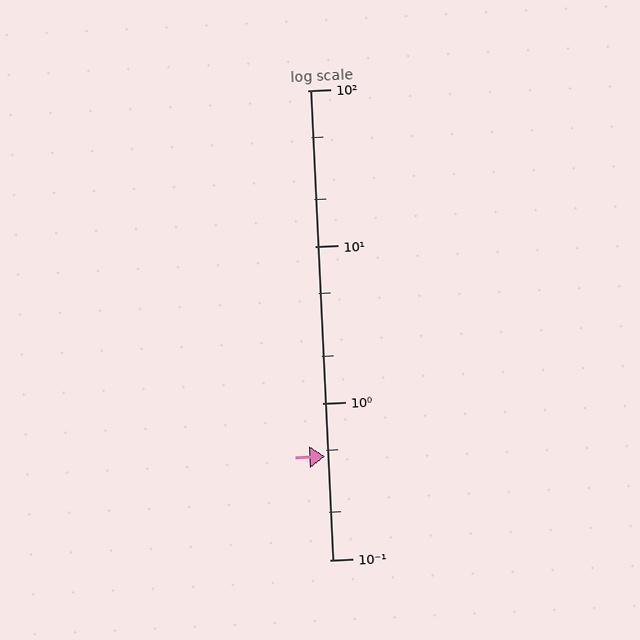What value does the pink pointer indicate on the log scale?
The pointer indicates approximately 0.46.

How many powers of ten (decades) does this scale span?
The scale spans 3 decades, from 0.1 to 100.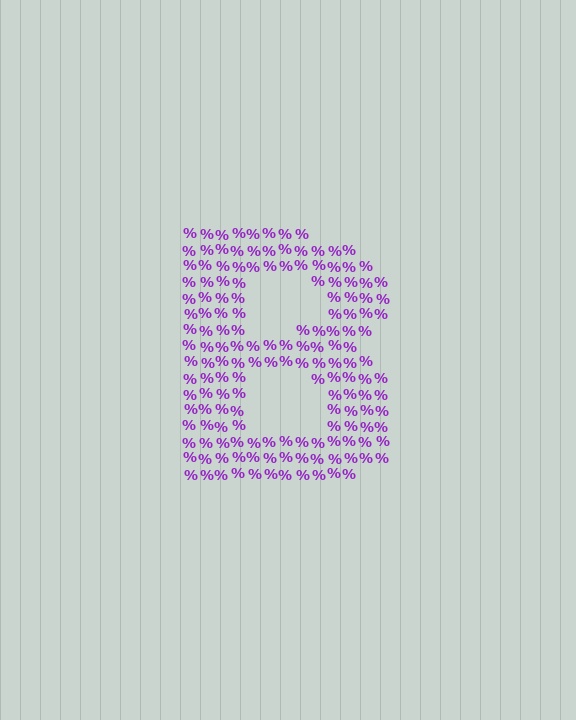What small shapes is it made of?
It is made of small percent signs.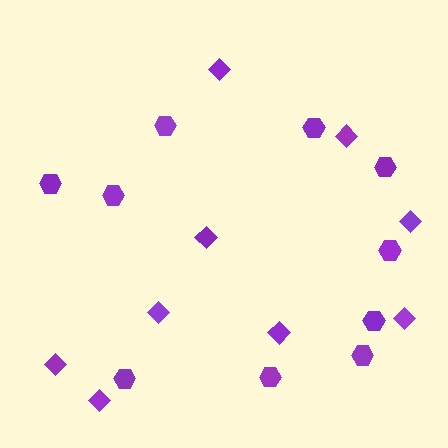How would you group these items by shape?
There are 2 groups: one group of hexagons (10) and one group of diamonds (9).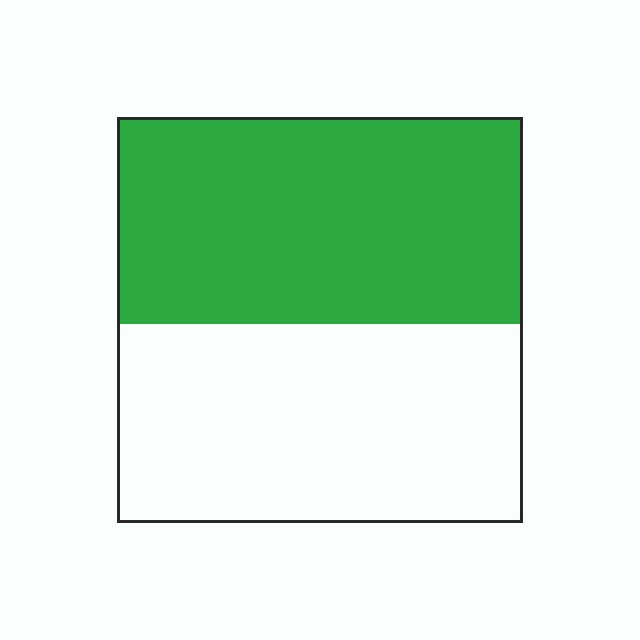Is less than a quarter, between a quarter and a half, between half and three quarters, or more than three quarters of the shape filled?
Between half and three quarters.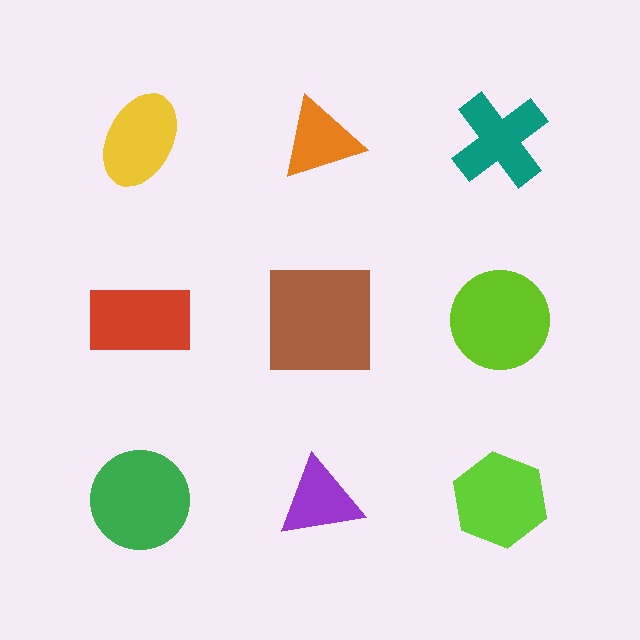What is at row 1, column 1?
A yellow ellipse.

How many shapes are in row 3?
3 shapes.